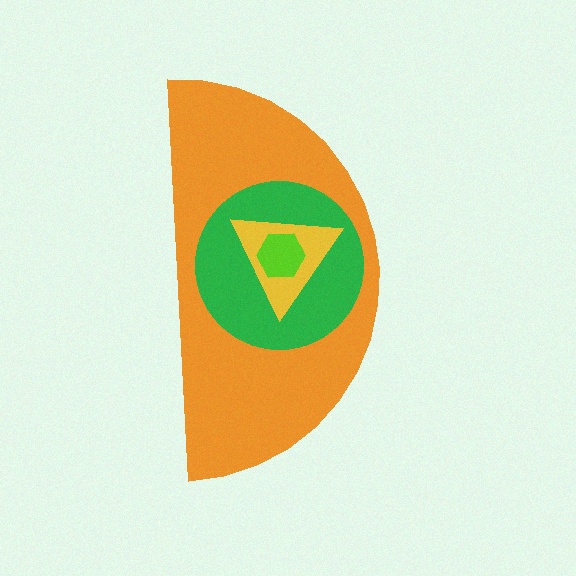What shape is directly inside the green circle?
The yellow triangle.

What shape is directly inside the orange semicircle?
The green circle.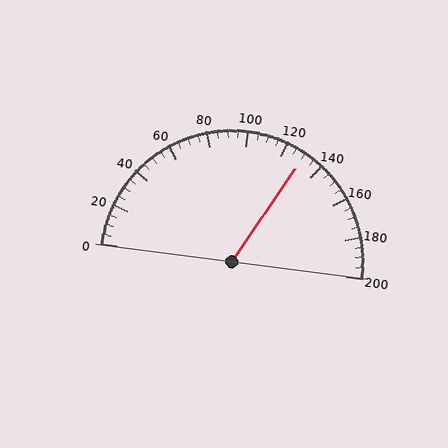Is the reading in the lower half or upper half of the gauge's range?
The reading is in the upper half of the range (0 to 200).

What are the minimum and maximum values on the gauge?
The gauge ranges from 0 to 200.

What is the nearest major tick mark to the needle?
The nearest major tick mark is 120.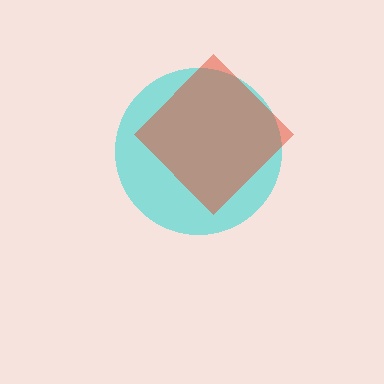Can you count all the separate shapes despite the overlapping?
Yes, there are 2 separate shapes.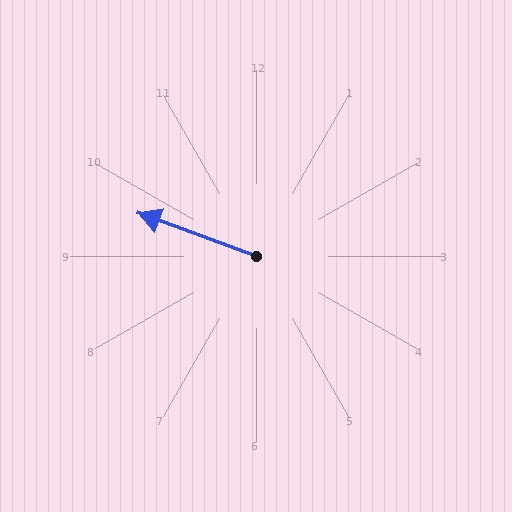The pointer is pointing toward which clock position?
Roughly 10 o'clock.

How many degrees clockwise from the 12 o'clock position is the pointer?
Approximately 290 degrees.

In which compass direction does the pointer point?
West.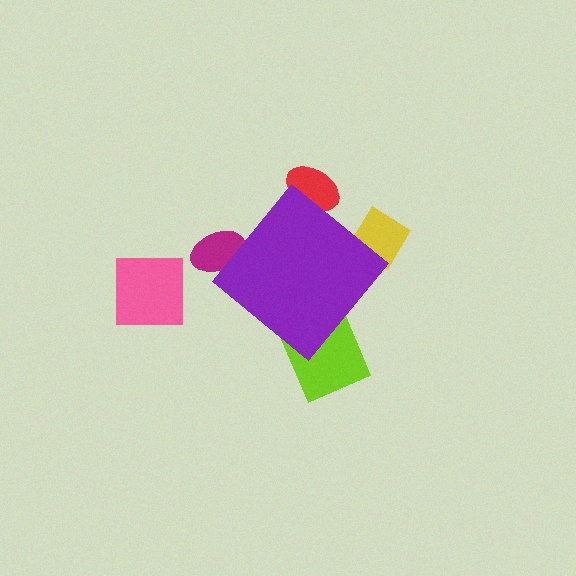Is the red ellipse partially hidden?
Yes, the red ellipse is partially hidden behind the purple diamond.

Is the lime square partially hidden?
Yes, the lime square is partially hidden behind the purple diamond.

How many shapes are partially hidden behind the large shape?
4 shapes are partially hidden.